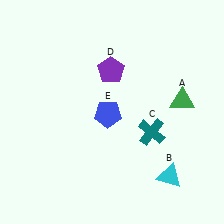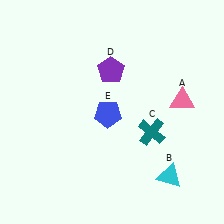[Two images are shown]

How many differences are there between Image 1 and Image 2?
There is 1 difference between the two images.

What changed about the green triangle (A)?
In Image 1, A is green. In Image 2, it changed to pink.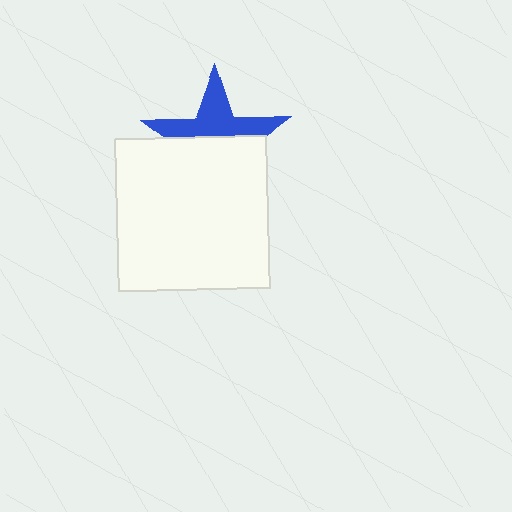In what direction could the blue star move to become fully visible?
The blue star could move up. That would shift it out from behind the white square entirely.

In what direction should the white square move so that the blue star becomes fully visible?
The white square should move down. That is the shortest direction to clear the overlap and leave the blue star fully visible.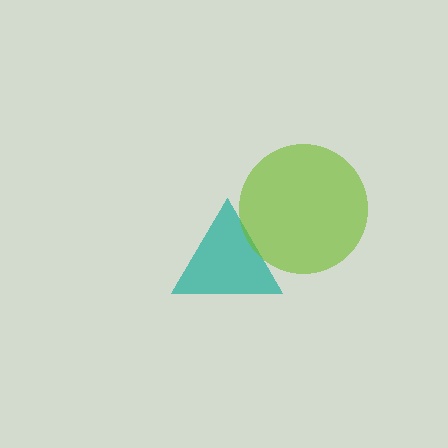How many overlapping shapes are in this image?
There are 2 overlapping shapes in the image.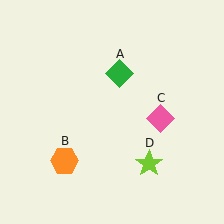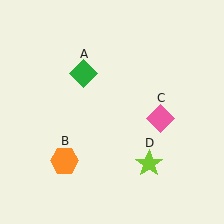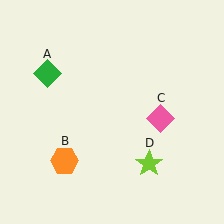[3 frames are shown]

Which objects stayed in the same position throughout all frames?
Orange hexagon (object B) and pink diamond (object C) and lime star (object D) remained stationary.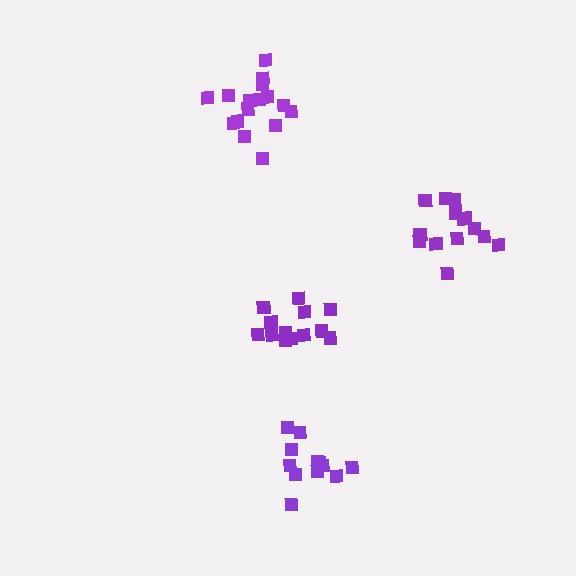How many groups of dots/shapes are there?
There are 4 groups.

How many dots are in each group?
Group 1: 13 dots, Group 2: 14 dots, Group 3: 16 dots, Group 4: 12 dots (55 total).